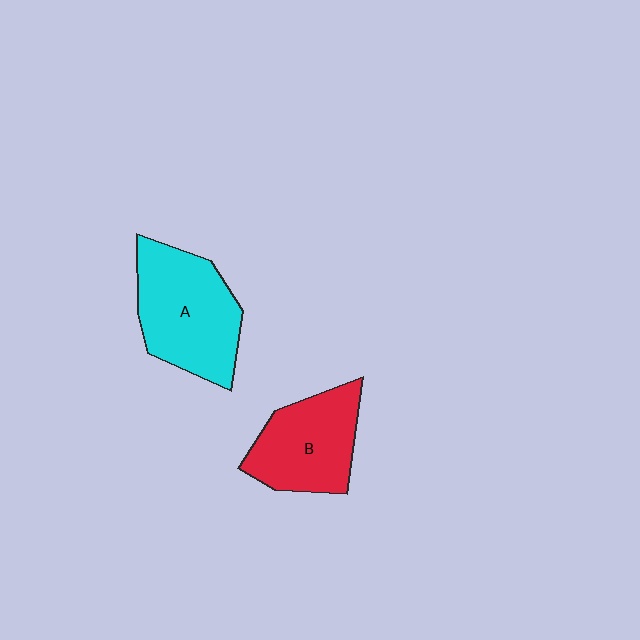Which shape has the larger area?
Shape A (cyan).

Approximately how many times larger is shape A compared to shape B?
Approximately 1.2 times.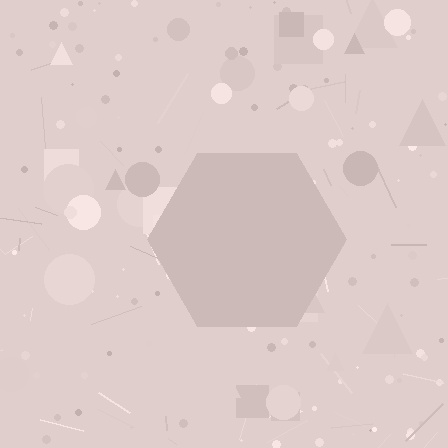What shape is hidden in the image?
A hexagon is hidden in the image.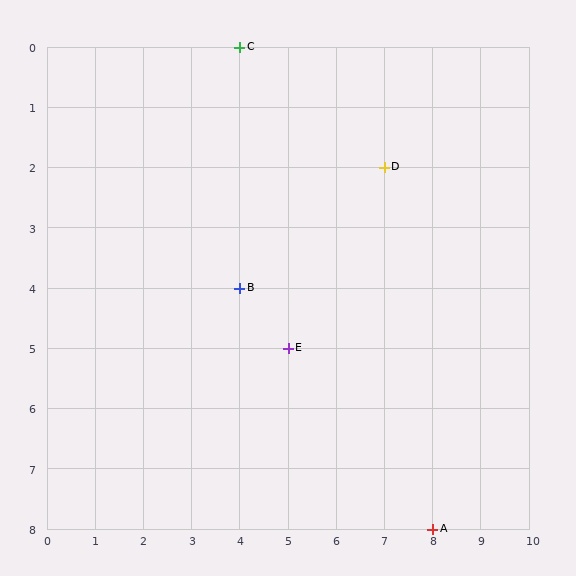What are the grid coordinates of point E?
Point E is at grid coordinates (5, 5).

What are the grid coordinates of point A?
Point A is at grid coordinates (8, 8).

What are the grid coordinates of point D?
Point D is at grid coordinates (7, 2).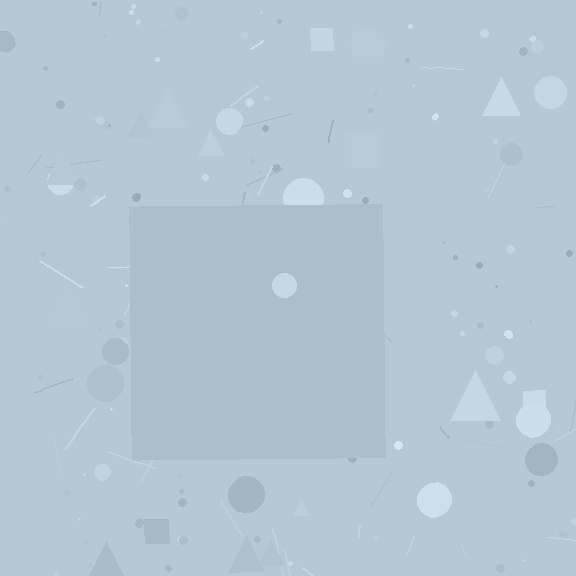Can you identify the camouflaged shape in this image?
The camouflaged shape is a square.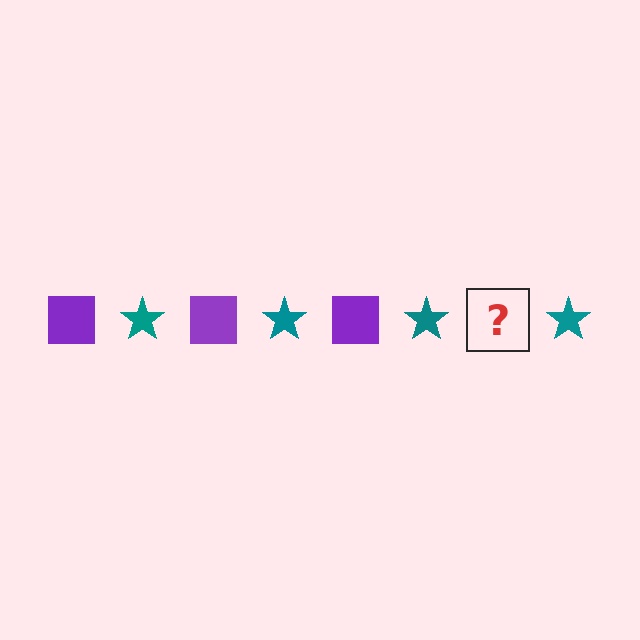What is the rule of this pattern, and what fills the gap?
The rule is that the pattern alternates between purple square and teal star. The gap should be filled with a purple square.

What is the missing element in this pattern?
The missing element is a purple square.